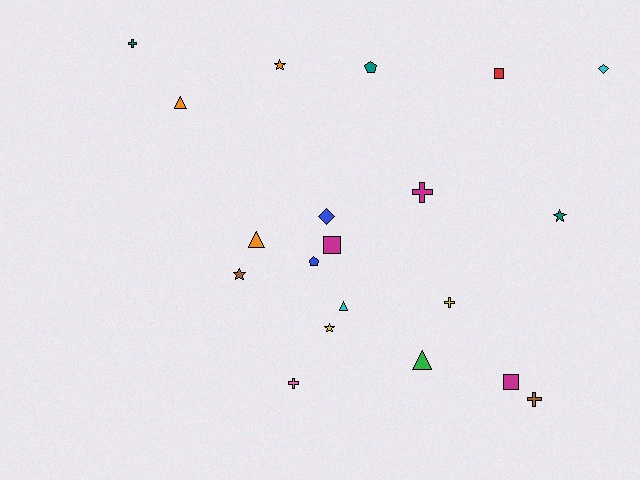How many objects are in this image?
There are 20 objects.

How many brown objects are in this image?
There are 2 brown objects.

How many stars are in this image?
There are 4 stars.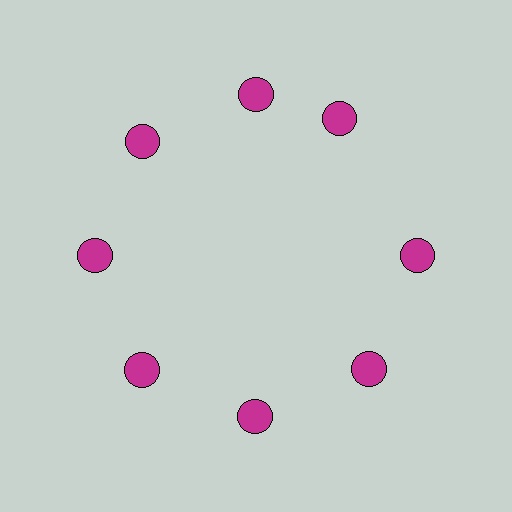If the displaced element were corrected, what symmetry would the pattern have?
It would have 8-fold rotational symmetry — the pattern would map onto itself every 45 degrees.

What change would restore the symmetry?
The symmetry would be restored by rotating it back into even spacing with its neighbors so that all 8 circles sit at equal angles and equal distance from the center.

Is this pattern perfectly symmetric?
No. The 8 magenta circles are arranged in a ring, but one element near the 2 o'clock position is rotated out of alignment along the ring, breaking the 8-fold rotational symmetry.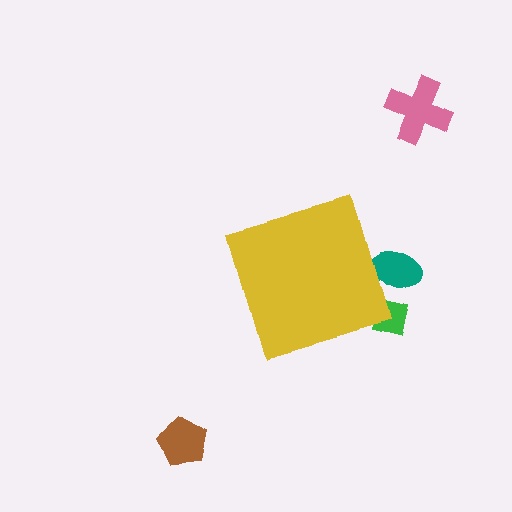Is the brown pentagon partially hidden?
No, the brown pentagon is fully visible.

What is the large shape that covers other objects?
A yellow diamond.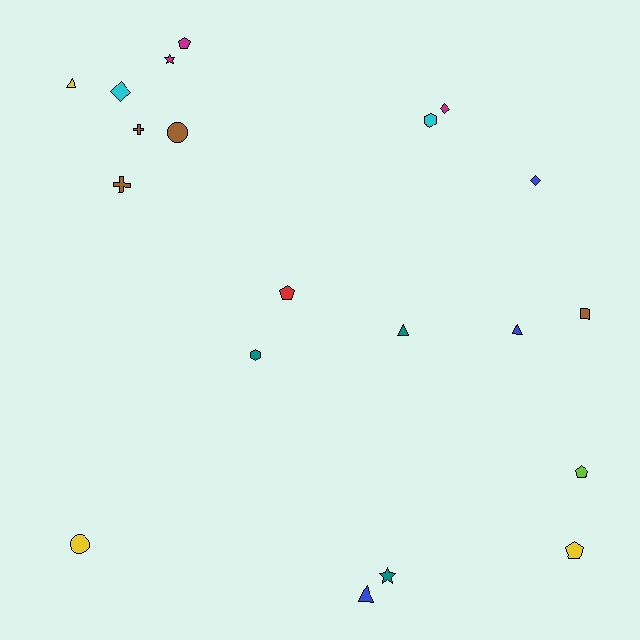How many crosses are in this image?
There are 2 crosses.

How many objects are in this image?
There are 20 objects.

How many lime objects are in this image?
There is 1 lime object.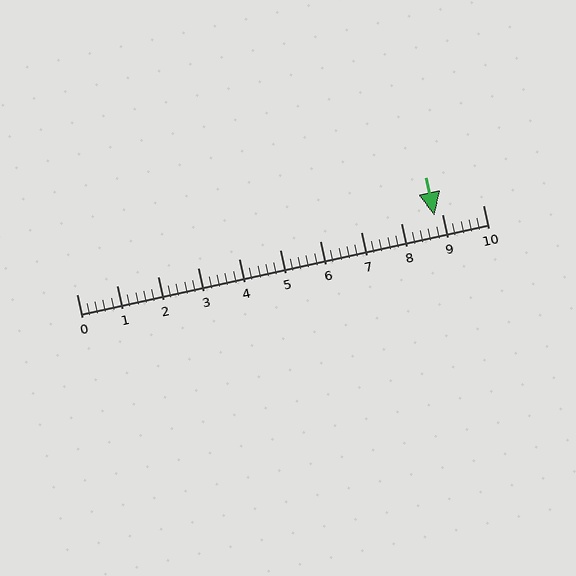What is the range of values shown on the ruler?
The ruler shows values from 0 to 10.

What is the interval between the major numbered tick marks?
The major tick marks are spaced 1 units apart.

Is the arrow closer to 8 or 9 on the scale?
The arrow is closer to 9.